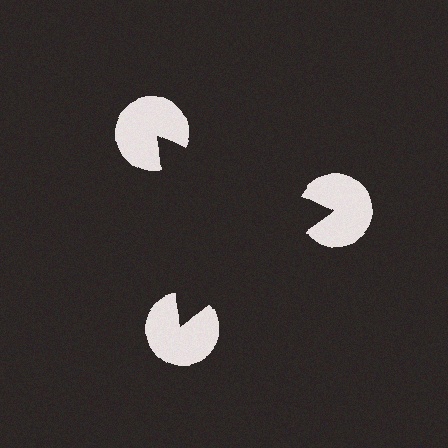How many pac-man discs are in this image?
There are 3 — one at each vertex of the illusory triangle.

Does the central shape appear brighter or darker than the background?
It typically appears slightly darker than the background, even though no actual brightness change is drawn.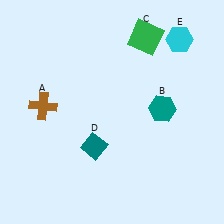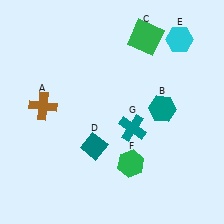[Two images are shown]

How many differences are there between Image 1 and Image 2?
There are 2 differences between the two images.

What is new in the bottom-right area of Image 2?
A teal cross (G) was added in the bottom-right area of Image 2.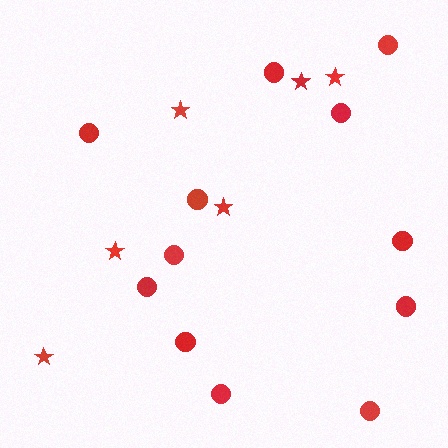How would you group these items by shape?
There are 2 groups: one group of circles (12) and one group of stars (6).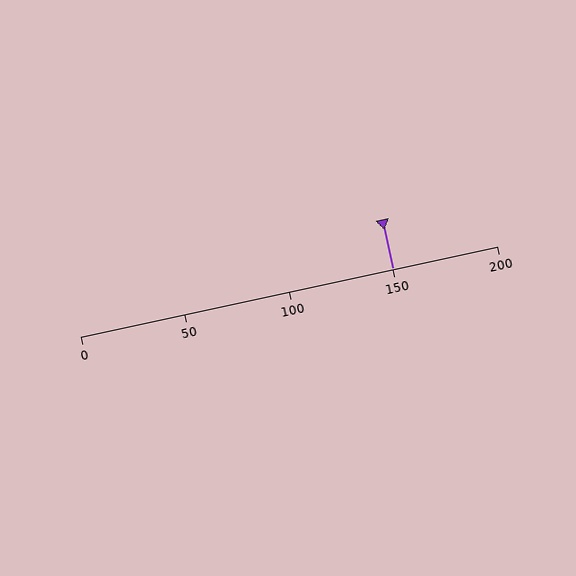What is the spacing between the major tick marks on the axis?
The major ticks are spaced 50 apart.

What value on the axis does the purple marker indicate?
The marker indicates approximately 150.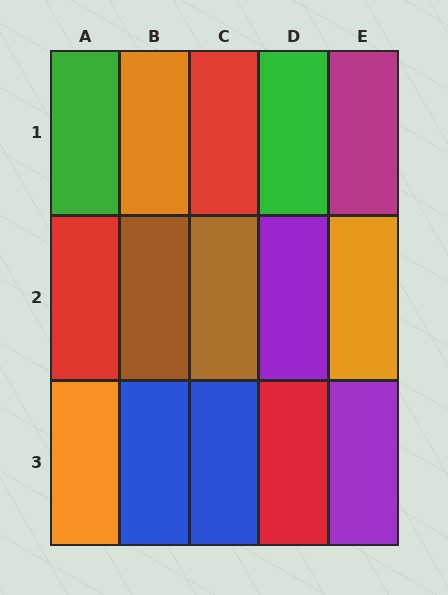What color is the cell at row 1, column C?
Red.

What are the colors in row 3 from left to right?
Orange, blue, blue, red, purple.